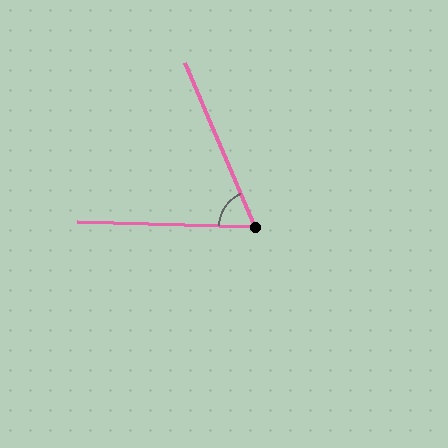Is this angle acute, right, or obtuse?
It is acute.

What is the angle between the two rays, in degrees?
Approximately 65 degrees.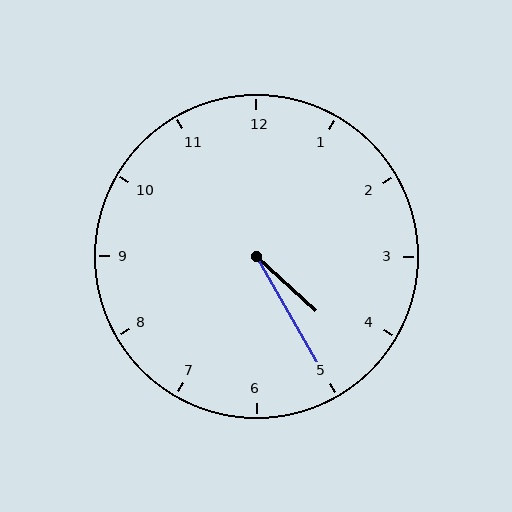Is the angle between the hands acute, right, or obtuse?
It is acute.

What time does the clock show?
4:25.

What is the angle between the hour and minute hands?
Approximately 18 degrees.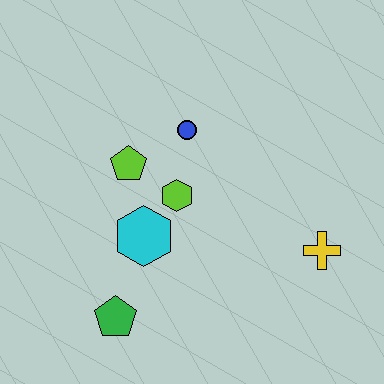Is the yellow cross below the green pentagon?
No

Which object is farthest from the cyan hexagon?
The yellow cross is farthest from the cyan hexagon.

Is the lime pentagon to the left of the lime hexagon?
Yes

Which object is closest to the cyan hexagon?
The lime hexagon is closest to the cyan hexagon.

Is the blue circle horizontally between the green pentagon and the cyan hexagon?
No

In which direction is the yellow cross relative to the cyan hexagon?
The yellow cross is to the right of the cyan hexagon.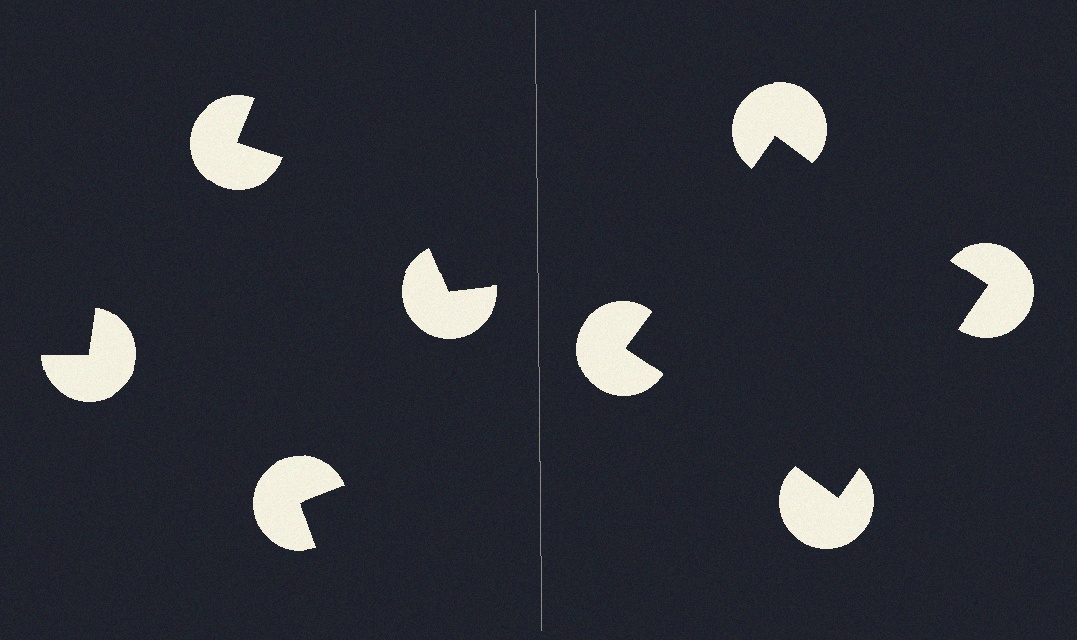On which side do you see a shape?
An illusory square appears on the right side. On the left side the wedge cuts are rotated, so no coherent shape forms.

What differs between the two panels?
The pac-man discs are positioned identically on both sides; only the wedge orientations differ. On the right they align to a square; on the left they are misaligned.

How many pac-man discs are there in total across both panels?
8 — 4 on each side.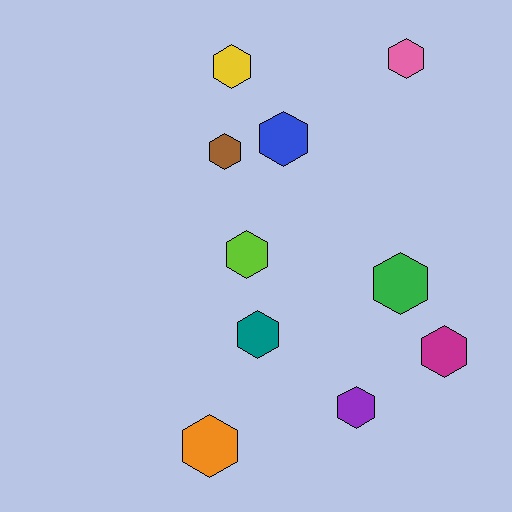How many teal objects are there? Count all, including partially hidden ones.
There is 1 teal object.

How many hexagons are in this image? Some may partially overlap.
There are 10 hexagons.